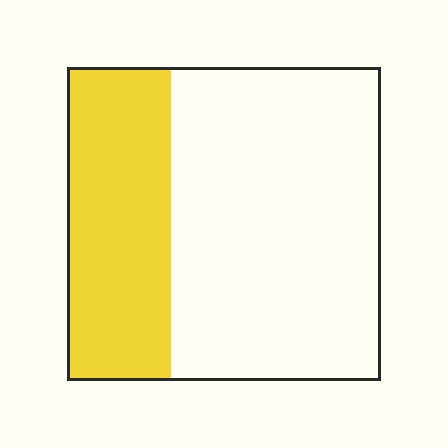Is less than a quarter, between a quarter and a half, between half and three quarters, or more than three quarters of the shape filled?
Between a quarter and a half.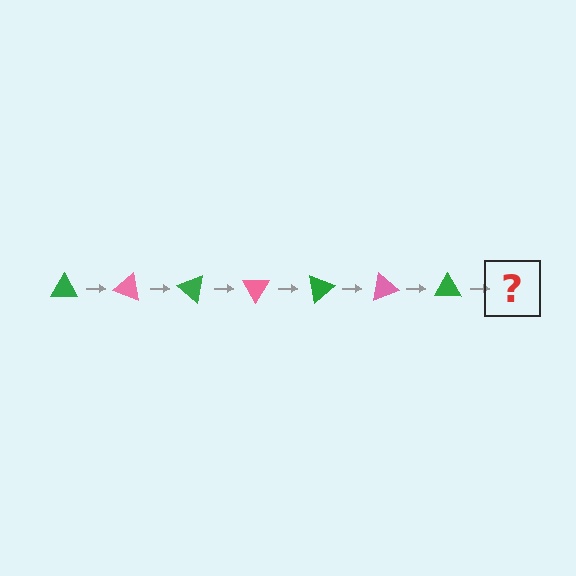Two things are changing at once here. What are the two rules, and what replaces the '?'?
The two rules are that it rotates 20 degrees each step and the color cycles through green and pink. The '?' should be a pink triangle, rotated 140 degrees from the start.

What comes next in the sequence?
The next element should be a pink triangle, rotated 140 degrees from the start.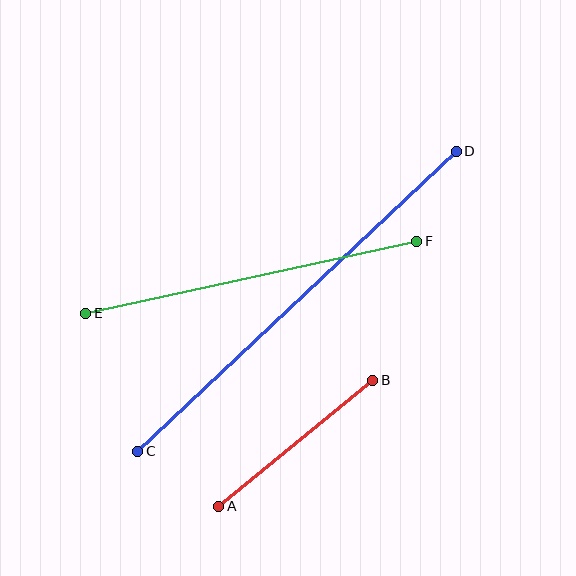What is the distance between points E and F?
The distance is approximately 339 pixels.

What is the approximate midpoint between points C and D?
The midpoint is at approximately (297, 301) pixels.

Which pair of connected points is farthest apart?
Points C and D are farthest apart.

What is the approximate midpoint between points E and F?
The midpoint is at approximately (251, 277) pixels.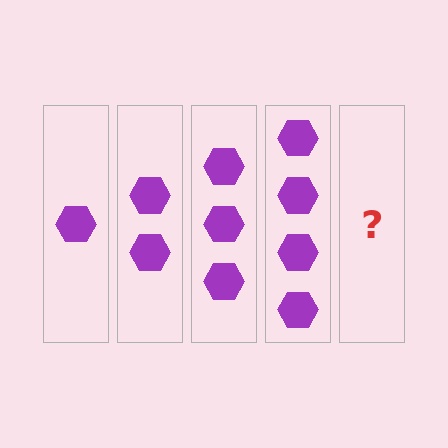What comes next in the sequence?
The next element should be 5 hexagons.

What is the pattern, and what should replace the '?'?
The pattern is that each step adds one more hexagon. The '?' should be 5 hexagons.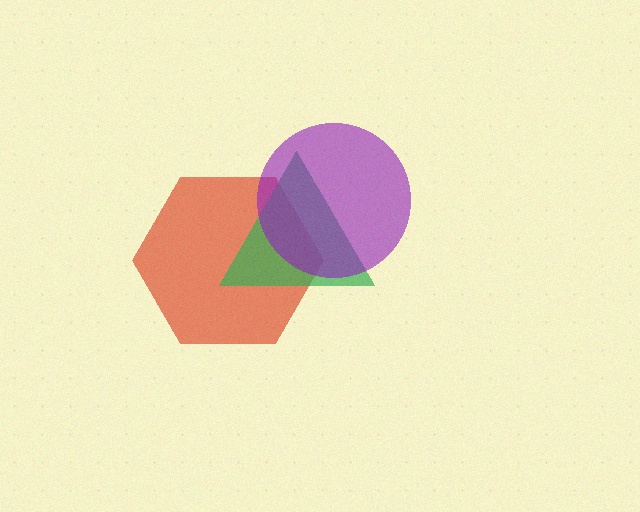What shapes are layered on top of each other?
The layered shapes are: a red hexagon, a green triangle, a purple circle.